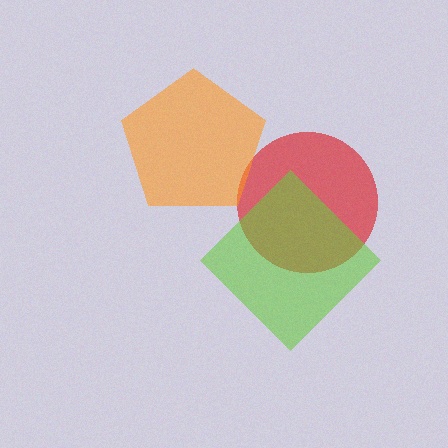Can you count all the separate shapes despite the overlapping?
Yes, there are 3 separate shapes.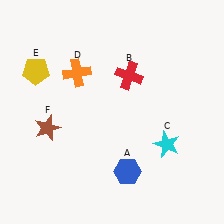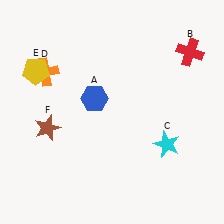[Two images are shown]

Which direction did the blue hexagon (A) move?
The blue hexagon (A) moved up.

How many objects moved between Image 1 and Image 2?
3 objects moved between the two images.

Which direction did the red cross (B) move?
The red cross (B) moved right.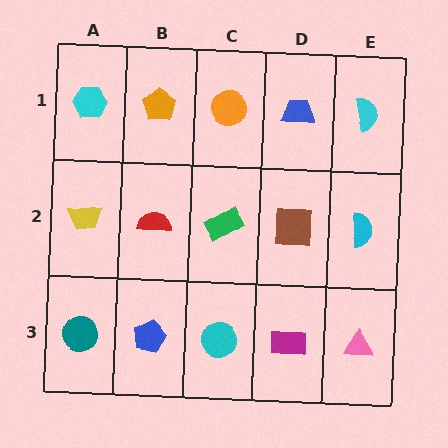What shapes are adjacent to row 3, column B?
A red semicircle (row 2, column B), a teal circle (row 3, column A), a cyan circle (row 3, column C).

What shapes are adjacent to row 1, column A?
A yellow trapezoid (row 2, column A), an orange pentagon (row 1, column B).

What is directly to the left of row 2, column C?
A red semicircle.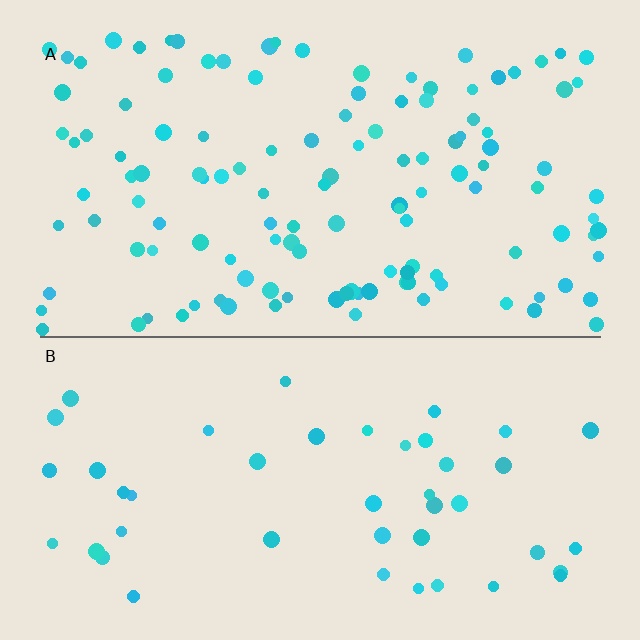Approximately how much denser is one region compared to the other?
Approximately 2.8× — region A over region B.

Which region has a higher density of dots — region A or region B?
A (the top).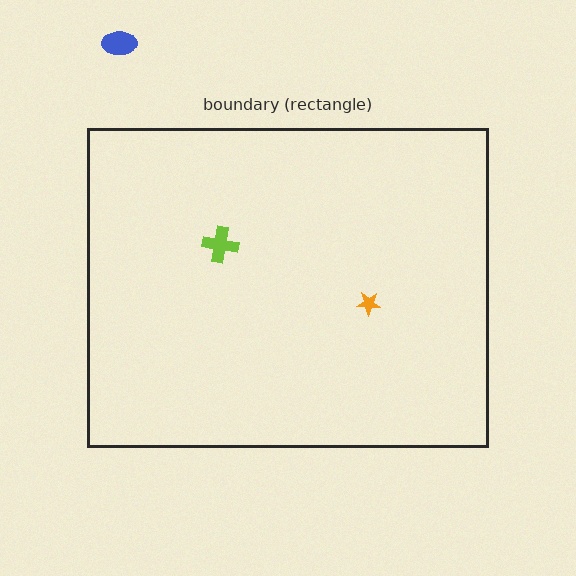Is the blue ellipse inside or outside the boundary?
Outside.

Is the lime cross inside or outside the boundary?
Inside.